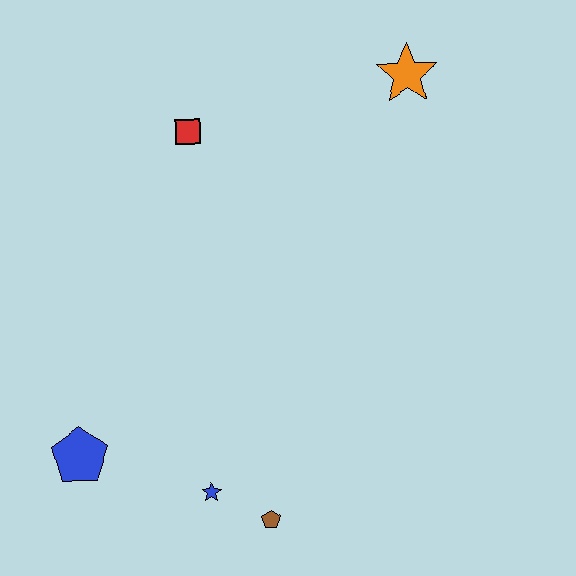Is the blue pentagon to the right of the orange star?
No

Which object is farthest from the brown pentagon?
The orange star is farthest from the brown pentagon.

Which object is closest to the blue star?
The brown pentagon is closest to the blue star.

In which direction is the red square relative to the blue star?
The red square is above the blue star.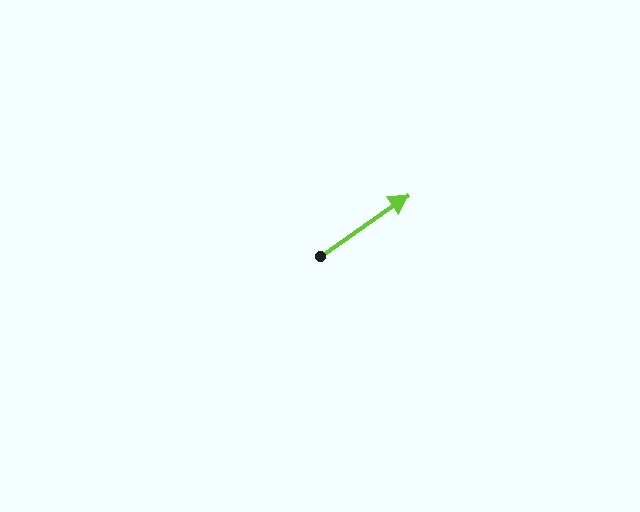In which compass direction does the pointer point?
Northeast.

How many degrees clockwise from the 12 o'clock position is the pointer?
Approximately 55 degrees.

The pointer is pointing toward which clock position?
Roughly 2 o'clock.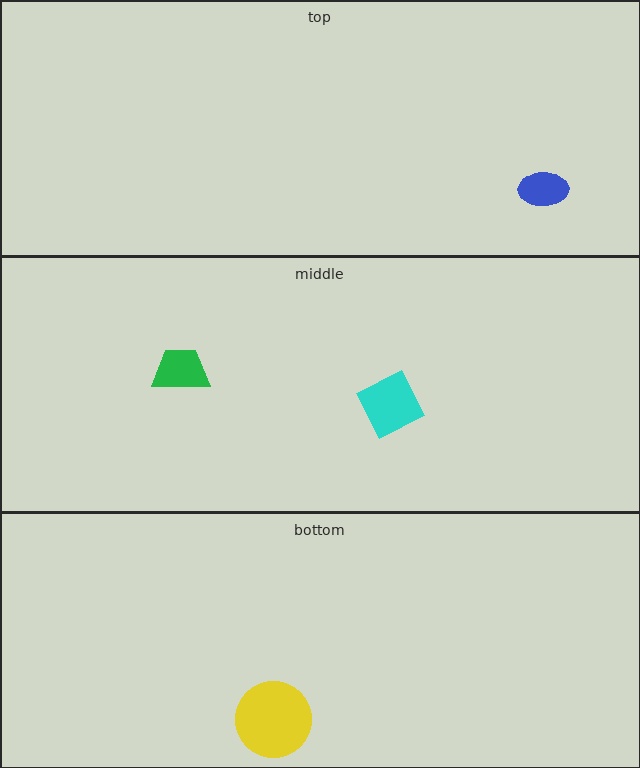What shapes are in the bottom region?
The yellow circle.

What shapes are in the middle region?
The green trapezoid, the cyan diamond.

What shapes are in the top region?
The blue ellipse.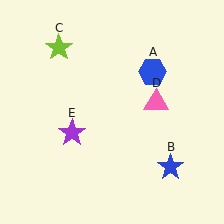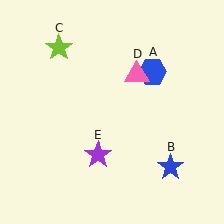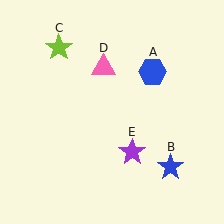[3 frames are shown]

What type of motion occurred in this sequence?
The pink triangle (object D), purple star (object E) rotated counterclockwise around the center of the scene.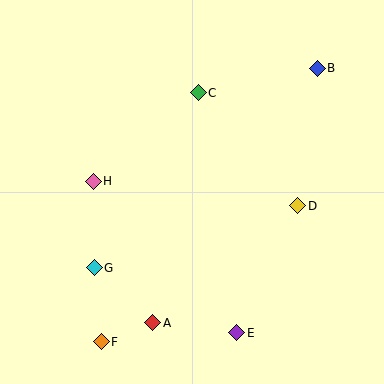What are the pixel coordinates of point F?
Point F is at (101, 342).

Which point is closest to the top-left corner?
Point H is closest to the top-left corner.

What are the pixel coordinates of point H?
Point H is at (93, 181).